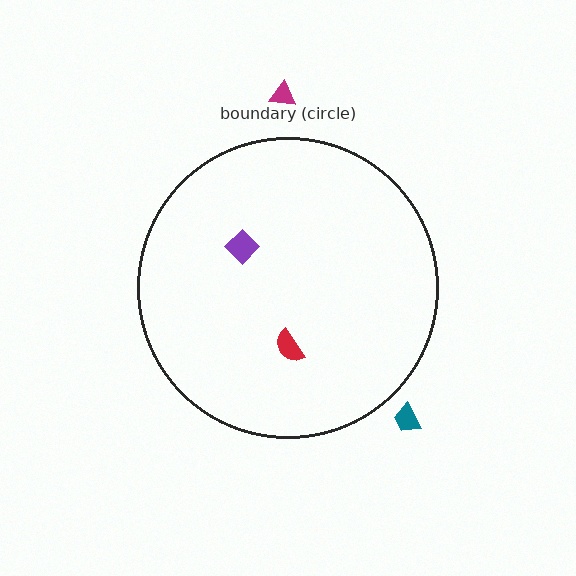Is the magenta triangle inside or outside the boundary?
Outside.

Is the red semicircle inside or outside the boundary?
Inside.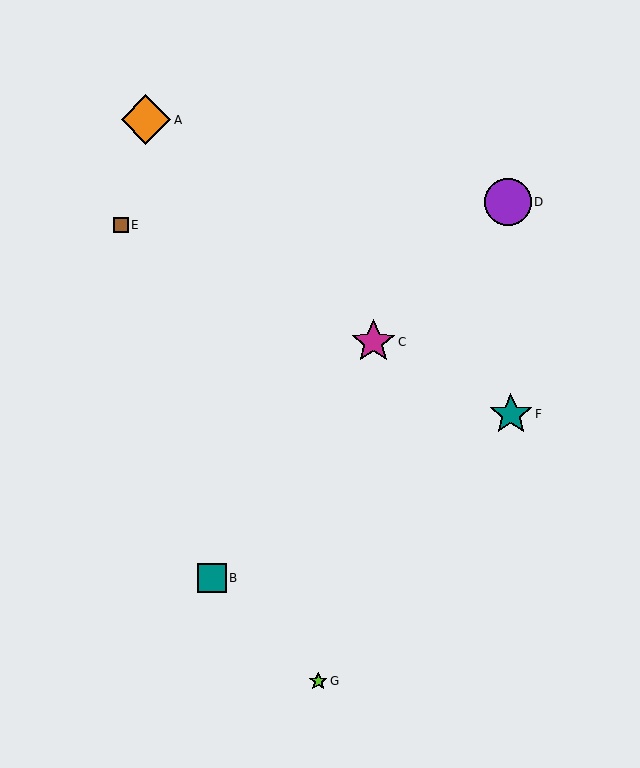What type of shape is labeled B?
Shape B is a teal square.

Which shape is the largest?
The orange diamond (labeled A) is the largest.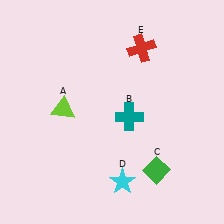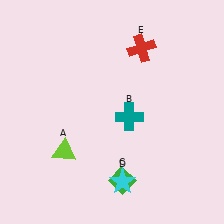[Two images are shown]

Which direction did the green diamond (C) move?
The green diamond (C) moved left.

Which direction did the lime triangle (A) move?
The lime triangle (A) moved down.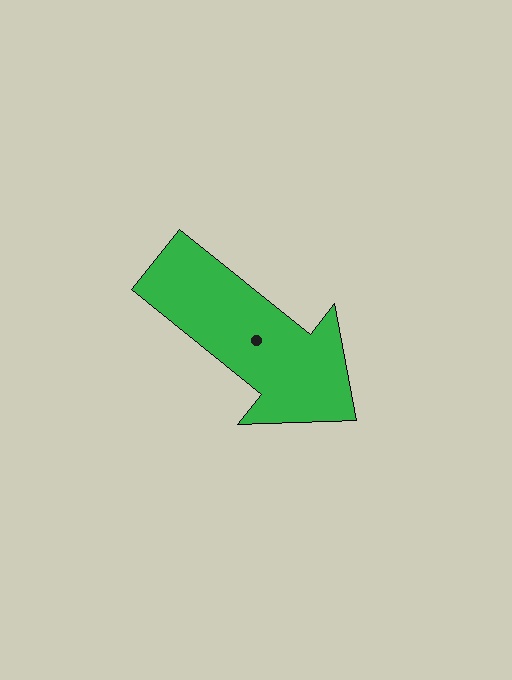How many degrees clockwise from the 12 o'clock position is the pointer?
Approximately 129 degrees.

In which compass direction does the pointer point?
Southeast.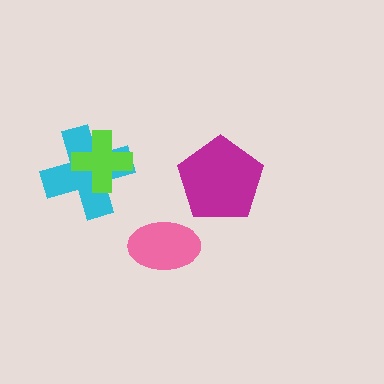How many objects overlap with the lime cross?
1 object overlaps with the lime cross.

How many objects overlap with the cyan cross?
1 object overlaps with the cyan cross.